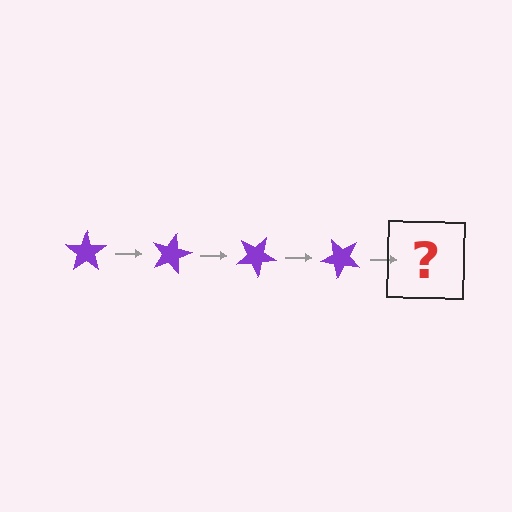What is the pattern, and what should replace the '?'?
The pattern is that the star rotates 15 degrees each step. The '?' should be a purple star rotated 60 degrees.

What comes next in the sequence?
The next element should be a purple star rotated 60 degrees.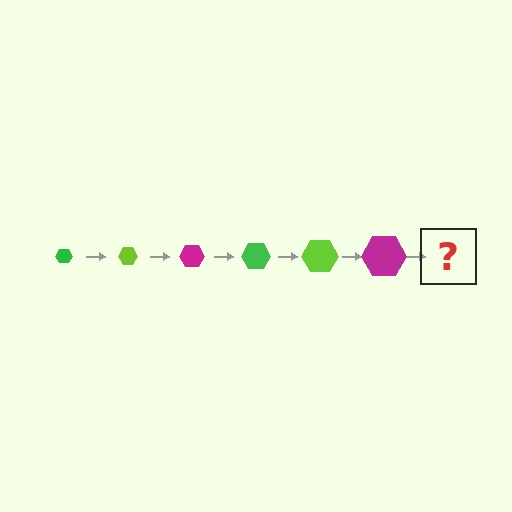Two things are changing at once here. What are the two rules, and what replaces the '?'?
The two rules are that the hexagon grows larger each step and the color cycles through green, lime, and magenta. The '?' should be a green hexagon, larger than the previous one.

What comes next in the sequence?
The next element should be a green hexagon, larger than the previous one.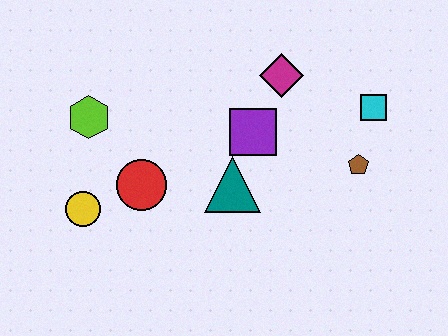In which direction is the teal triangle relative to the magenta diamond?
The teal triangle is below the magenta diamond.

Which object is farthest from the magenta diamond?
The yellow circle is farthest from the magenta diamond.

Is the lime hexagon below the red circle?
No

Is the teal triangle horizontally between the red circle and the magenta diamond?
Yes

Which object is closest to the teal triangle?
The purple square is closest to the teal triangle.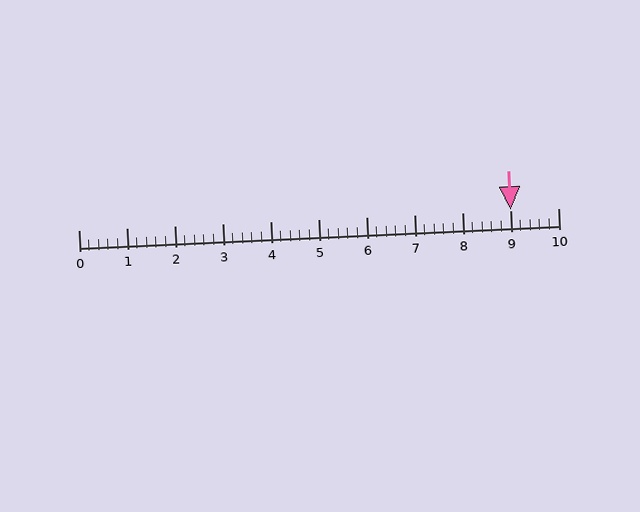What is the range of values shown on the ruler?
The ruler shows values from 0 to 10.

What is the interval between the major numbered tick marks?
The major tick marks are spaced 1 units apart.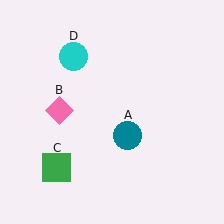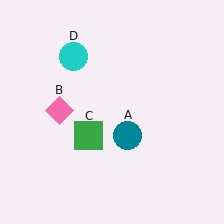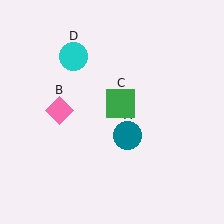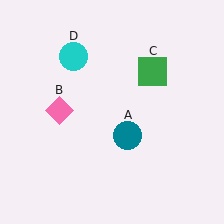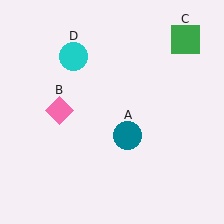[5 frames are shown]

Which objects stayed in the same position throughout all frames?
Teal circle (object A) and pink diamond (object B) and cyan circle (object D) remained stationary.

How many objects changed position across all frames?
1 object changed position: green square (object C).